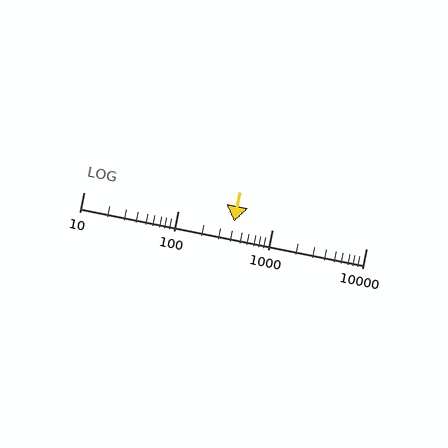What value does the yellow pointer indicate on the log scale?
The pointer indicates approximately 400.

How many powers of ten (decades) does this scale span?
The scale spans 3 decades, from 10 to 10000.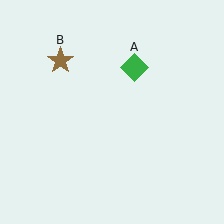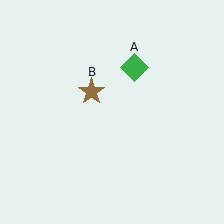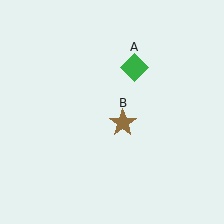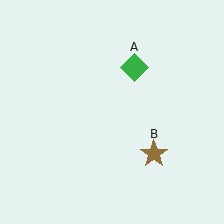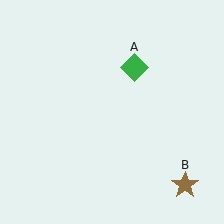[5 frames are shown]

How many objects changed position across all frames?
1 object changed position: brown star (object B).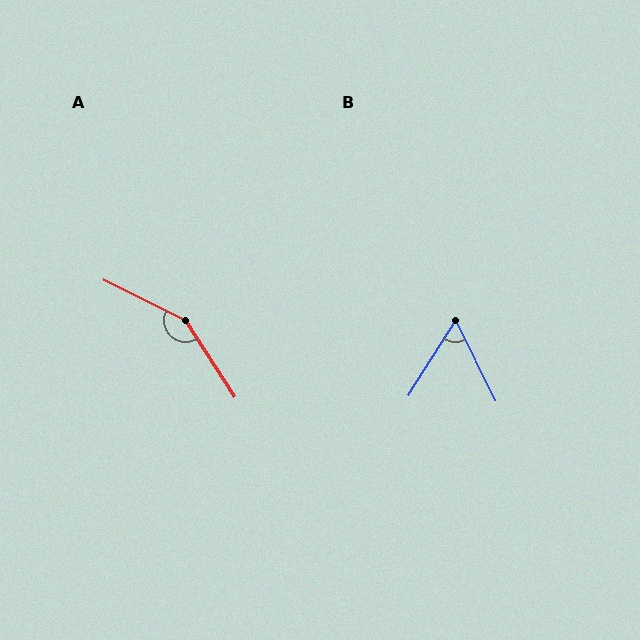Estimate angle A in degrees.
Approximately 150 degrees.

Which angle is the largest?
A, at approximately 150 degrees.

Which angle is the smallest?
B, at approximately 59 degrees.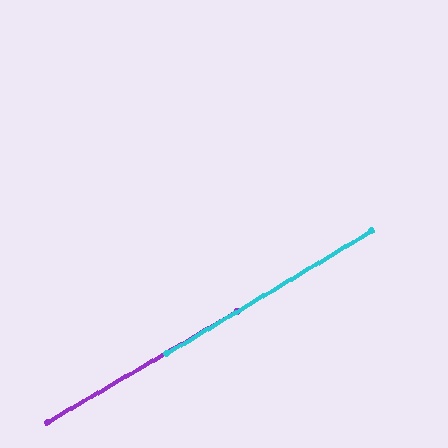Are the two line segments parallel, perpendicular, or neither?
Parallel — their directions differ by only 0.7°.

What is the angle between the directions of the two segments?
Approximately 1 degree.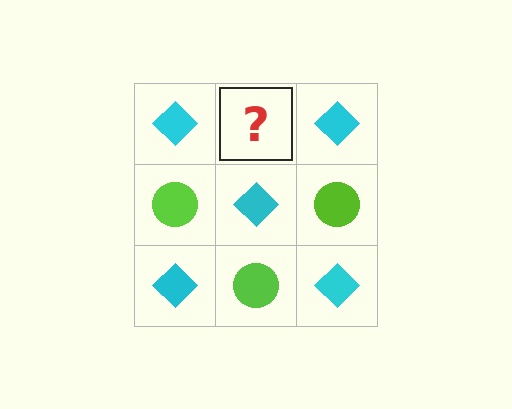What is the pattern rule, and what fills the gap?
The rule is that it alternates cyan diamond and lime circle in a checkerboard pattern. The gap should be filled with a lime circle.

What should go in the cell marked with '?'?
The missing cell should contain a lime circle.